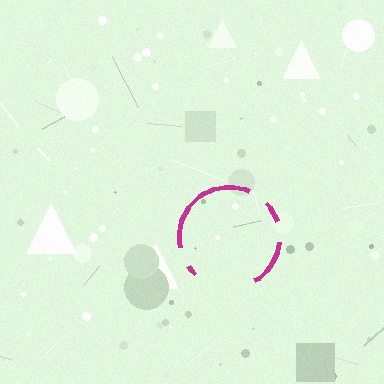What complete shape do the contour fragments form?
The contour fragments form a circle.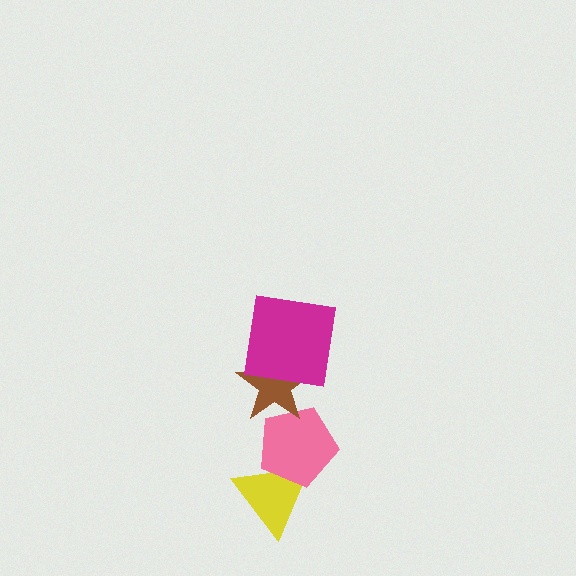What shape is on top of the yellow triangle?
The pink pentagon is on top of the yellow triangle.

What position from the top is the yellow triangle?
The yellow triangle is 4th from the top.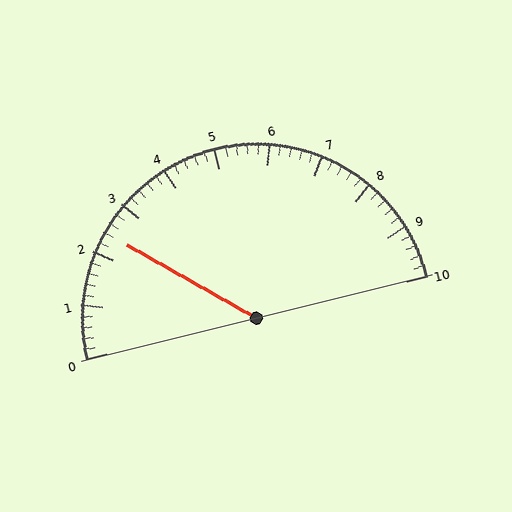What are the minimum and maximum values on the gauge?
The gauge ranges from 0 to 10.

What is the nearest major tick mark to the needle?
The nearest major tick mark is 2.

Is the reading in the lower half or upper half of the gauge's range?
The reading is in the lower half of the range (0 to 10).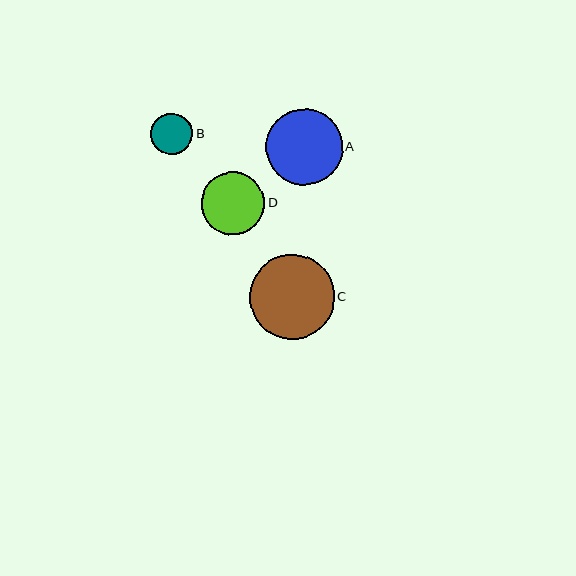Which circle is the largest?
Circle C is the largest with a size of approximately 85 pixels.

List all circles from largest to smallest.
From largest to smallest: C, A, D, B.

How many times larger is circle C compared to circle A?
Circle C is approximately 1.1 times the size of circle A.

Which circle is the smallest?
Circle B is the smallest with a size of approximately 42 pixels.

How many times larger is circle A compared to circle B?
Circle A is approximately 1.8 times the size of circle B.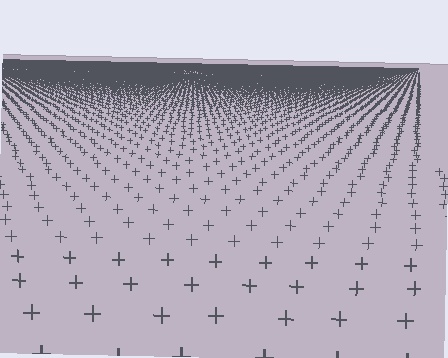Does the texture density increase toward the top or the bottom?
Density increases toward the top.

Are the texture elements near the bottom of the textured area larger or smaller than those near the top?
Larger. Near the bottom, elements are closer to the viewer and appear at a bigger on-screen size.